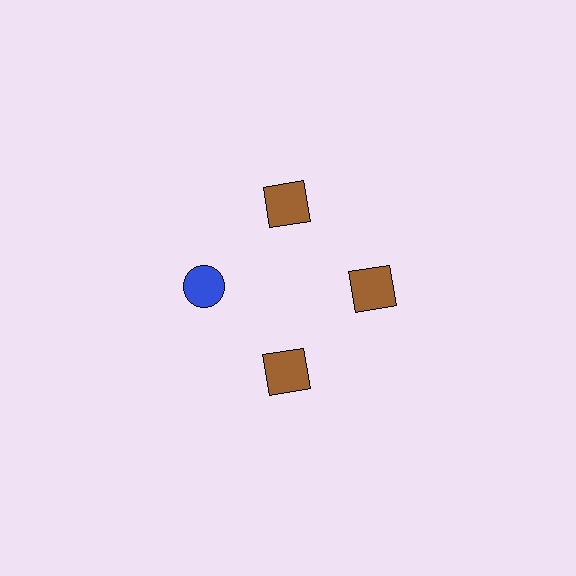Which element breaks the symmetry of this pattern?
The blue circle at roughly the 9 o'clock position breaks the symmetry. All other shapes are brown squares.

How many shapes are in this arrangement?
There are 4 shapes arranged in a ring pattern.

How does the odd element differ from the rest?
It differs in both color (blue instead of brown) and shape (circle instead of square).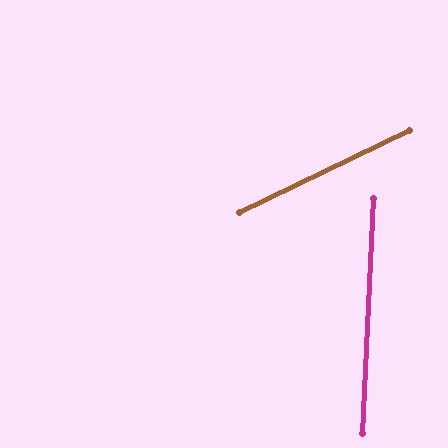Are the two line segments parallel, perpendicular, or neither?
Neither parallel nor perpendicular — they differ by about 62°.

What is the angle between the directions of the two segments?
Approximately 62 degrees.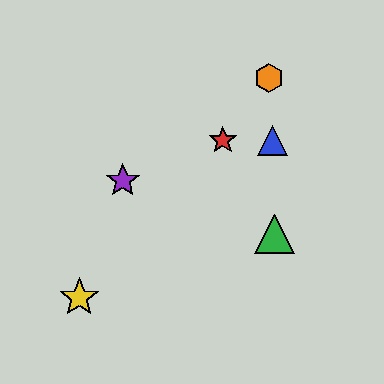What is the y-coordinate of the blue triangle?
The blue triangle is at y≈140.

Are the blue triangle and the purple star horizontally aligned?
No, the blue triangle is at y≈140 and the purple star is at y≈180.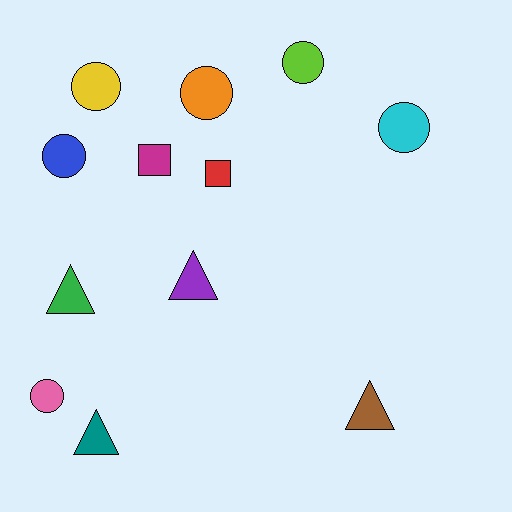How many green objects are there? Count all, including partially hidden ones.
There is 1 green object.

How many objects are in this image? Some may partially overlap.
There are 12 objects.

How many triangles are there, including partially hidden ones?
There are 4 triangles.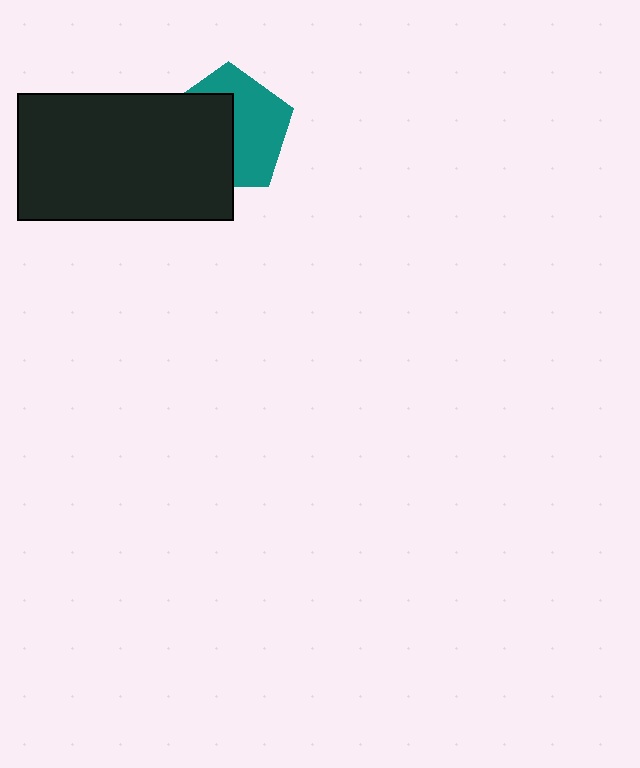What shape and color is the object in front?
The object in front is a black rectangle.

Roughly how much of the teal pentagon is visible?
About half of it is visible (roughly 52%).